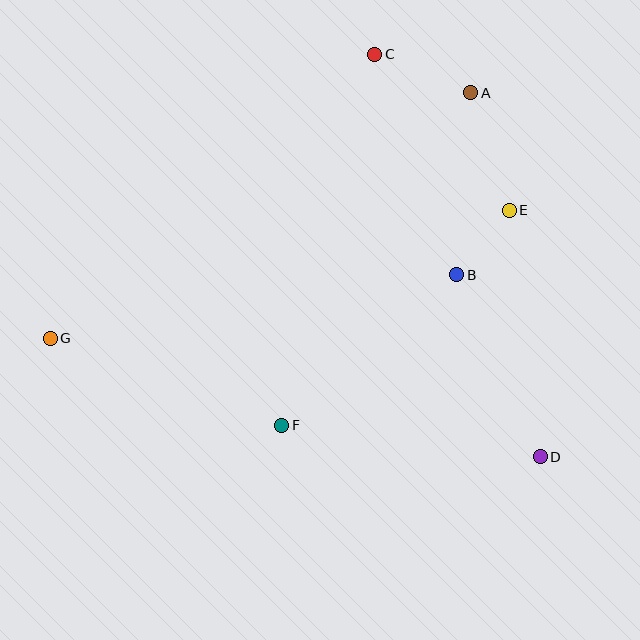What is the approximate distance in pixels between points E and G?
The distance between E and G is approximately 477 pixels.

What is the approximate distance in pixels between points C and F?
The distance between C and F is approximately 383 pixels.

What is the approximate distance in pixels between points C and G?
The distance between C and G is approximately 432 pixels.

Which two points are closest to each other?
Points B and E are closest to each other.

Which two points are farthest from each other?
Points D and G are farthest from each other.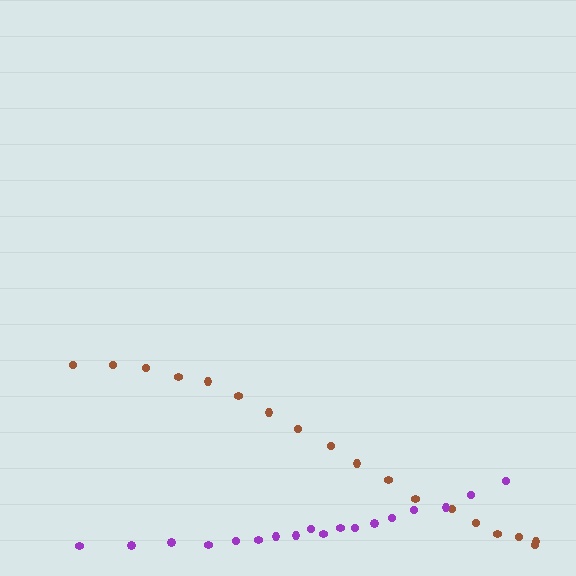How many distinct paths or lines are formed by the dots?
There are 2 distinct paths.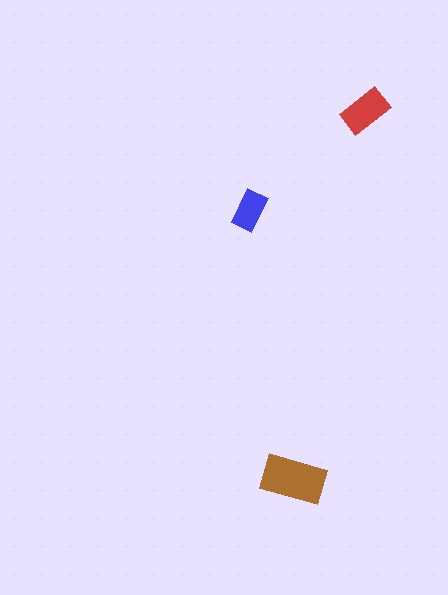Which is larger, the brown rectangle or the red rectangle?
The brown one.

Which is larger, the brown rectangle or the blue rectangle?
The brown one.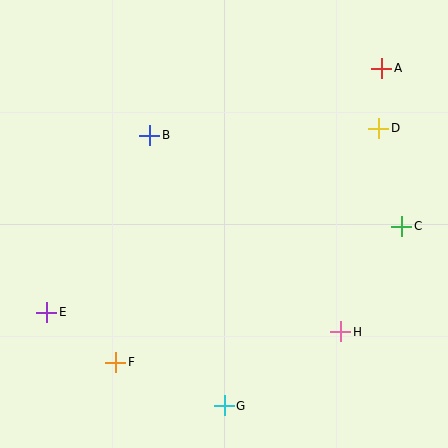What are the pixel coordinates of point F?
Point F is at (116, 362).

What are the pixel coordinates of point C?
Point C is at (402, 226).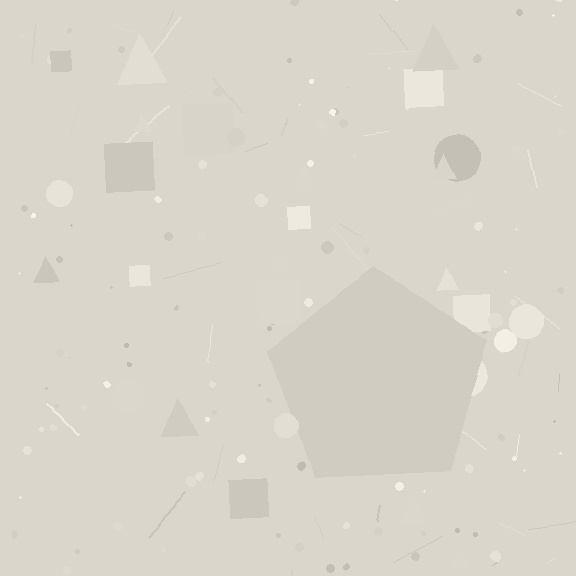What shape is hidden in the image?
A pentagon is hidden in the image.